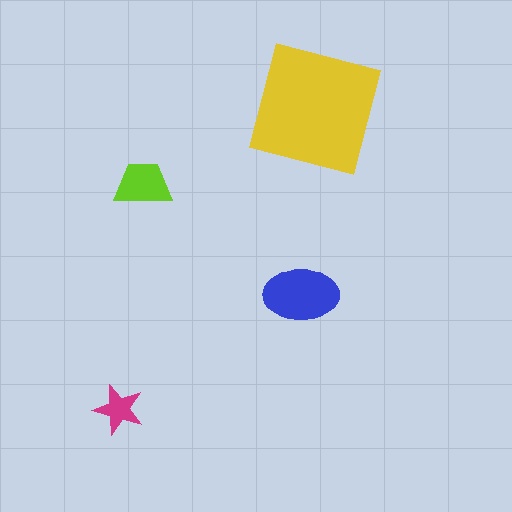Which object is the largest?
The yellow square.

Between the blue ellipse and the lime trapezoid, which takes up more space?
The blue ellipse.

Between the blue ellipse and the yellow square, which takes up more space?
The yellow square.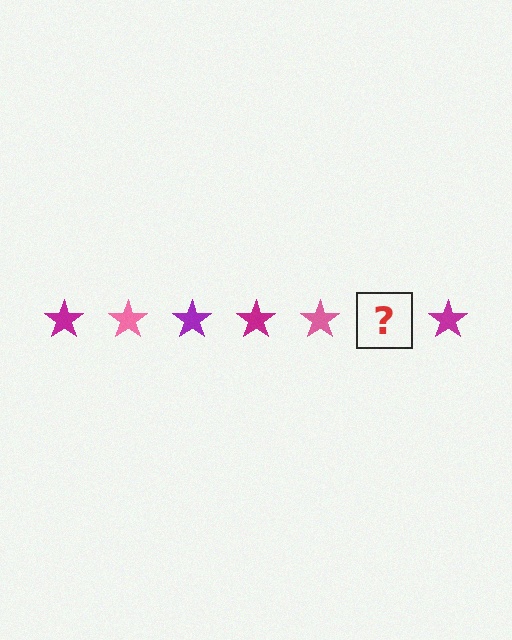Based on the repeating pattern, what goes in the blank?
The blank should be a purple star.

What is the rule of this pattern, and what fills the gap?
The rule is that the pattern cycles through magenta, pink, purple stars. The gap should be filled with a purple star.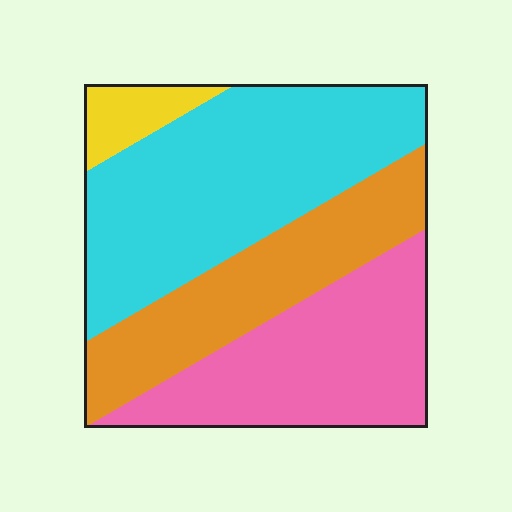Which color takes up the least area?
Yellow, at roughly 5%.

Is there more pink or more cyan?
Cyan.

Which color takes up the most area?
Cyan, at roughly 40%.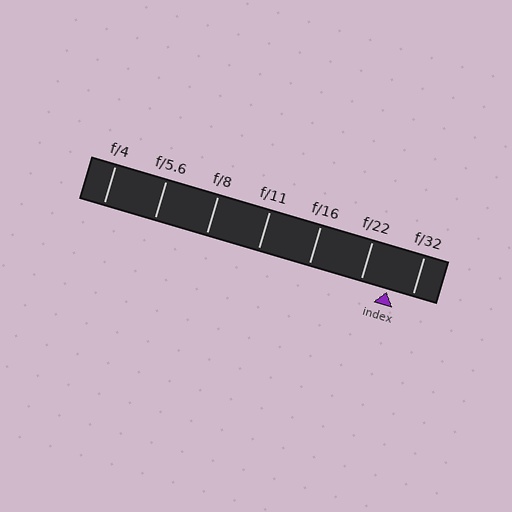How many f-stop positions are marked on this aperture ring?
There are 7 f-stop positions marked.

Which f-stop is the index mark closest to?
The index mark is closest to f/32.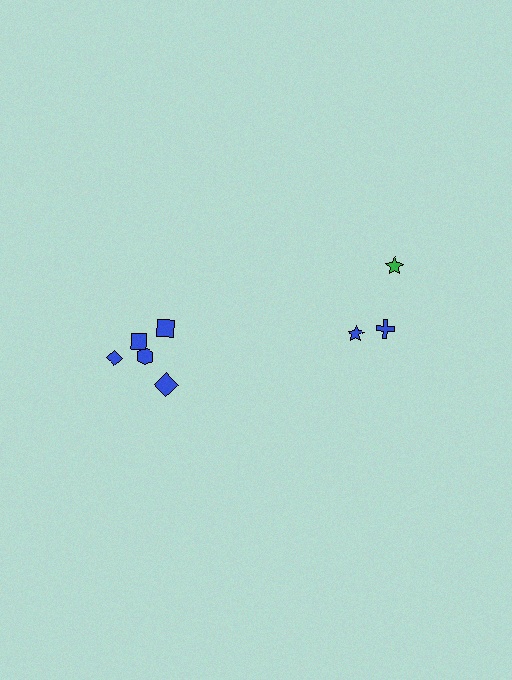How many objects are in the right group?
There are 3 objects.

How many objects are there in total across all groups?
There are 8 objects.